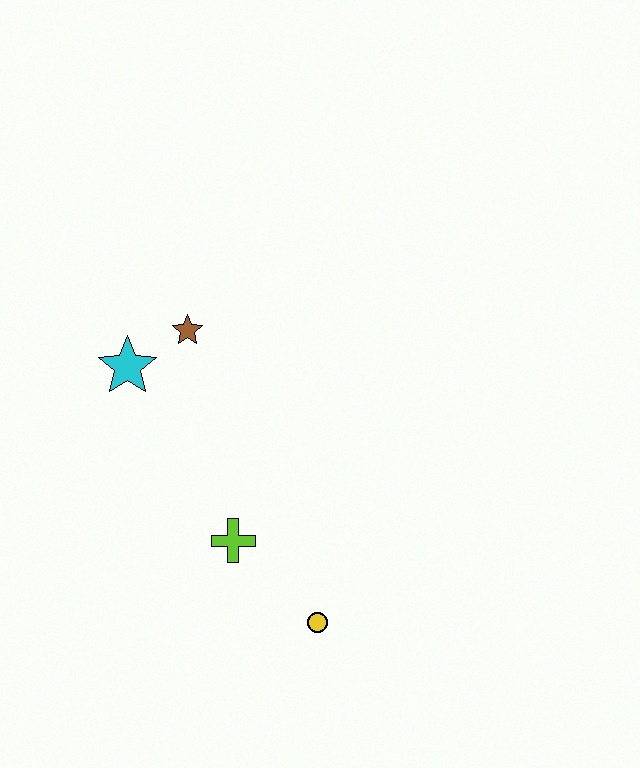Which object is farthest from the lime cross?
The brown star is farthest from the lime cross.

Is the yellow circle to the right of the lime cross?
Yes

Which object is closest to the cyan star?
The brown star is closest to the cyan star.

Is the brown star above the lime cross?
Yes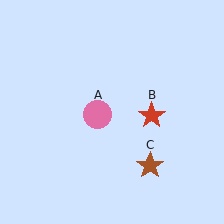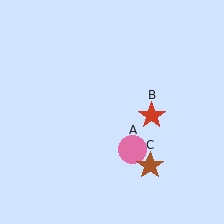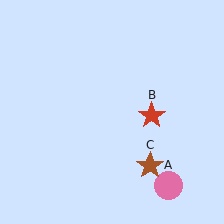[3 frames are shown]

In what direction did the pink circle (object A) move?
The pink circle (object A) moved down and to the right.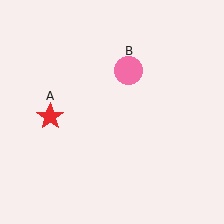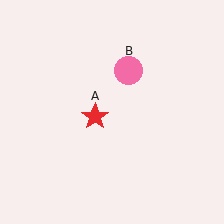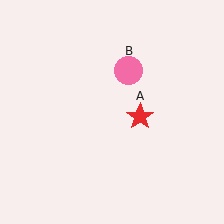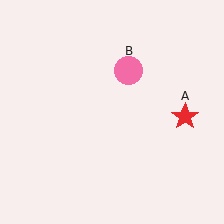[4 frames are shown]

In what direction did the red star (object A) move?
The red star (object A) moved right.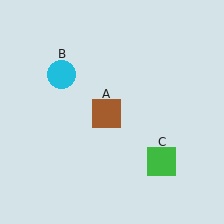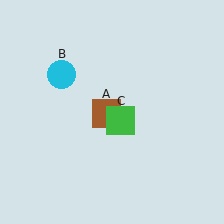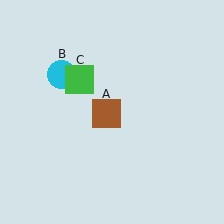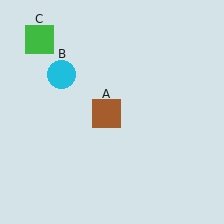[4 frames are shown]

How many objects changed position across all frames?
1 object changed position: green square (object C).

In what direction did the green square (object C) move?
The green square (object C) moved up and to the left.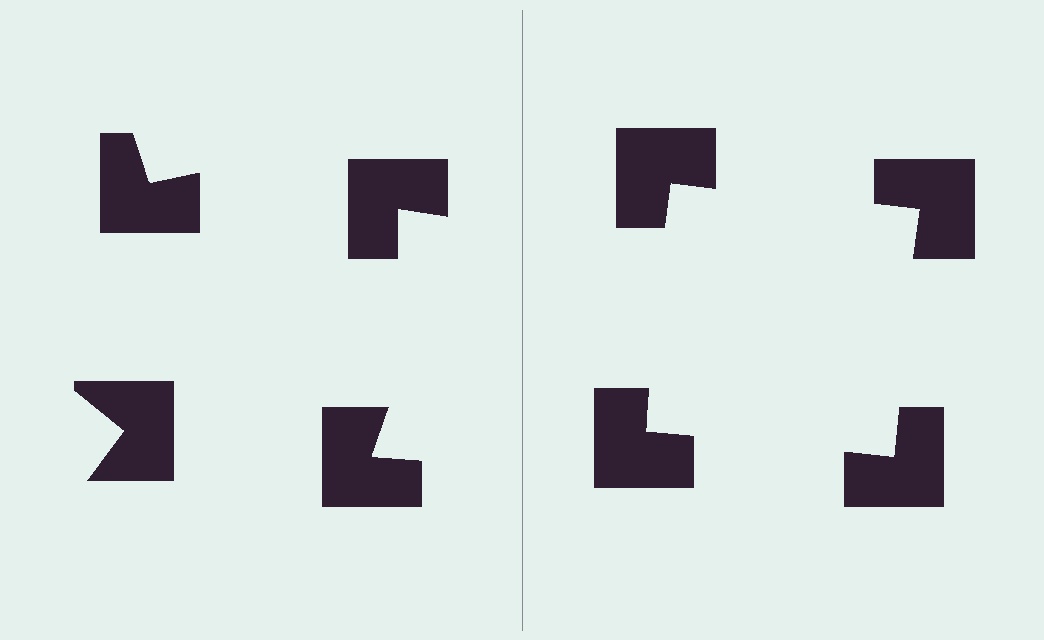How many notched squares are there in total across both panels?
8 — 4 on each side.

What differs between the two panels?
The notched squares are positioned identically on both sides; only the wedge orientations differ. On the right they align to a square; on the left they are misaligned.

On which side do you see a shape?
An illusory square appears on the right side. On the left side the wedge cuts are rotated, so no coherent shape forms.